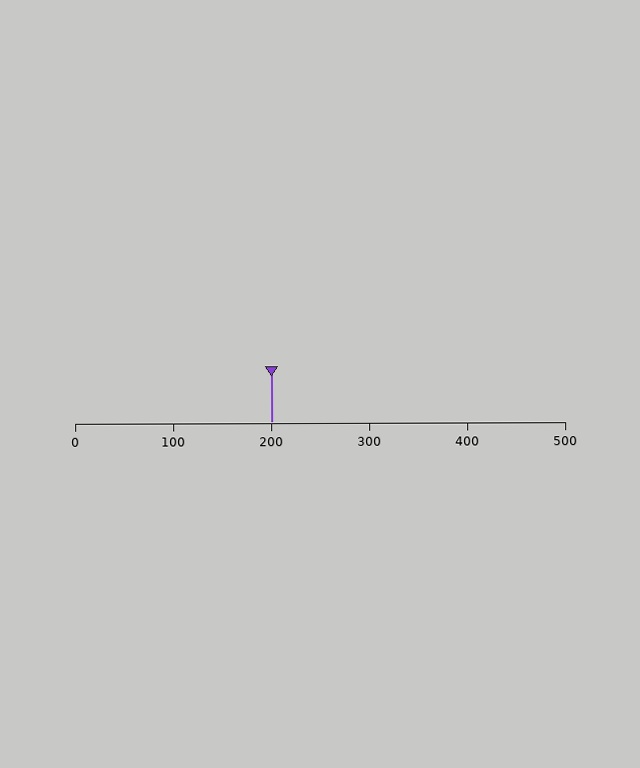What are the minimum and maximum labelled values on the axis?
The axis runs from 0 to 500.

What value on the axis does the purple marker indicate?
The marker indicates approximately 200.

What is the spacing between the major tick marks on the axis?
The major ticks are spaced 100 apart.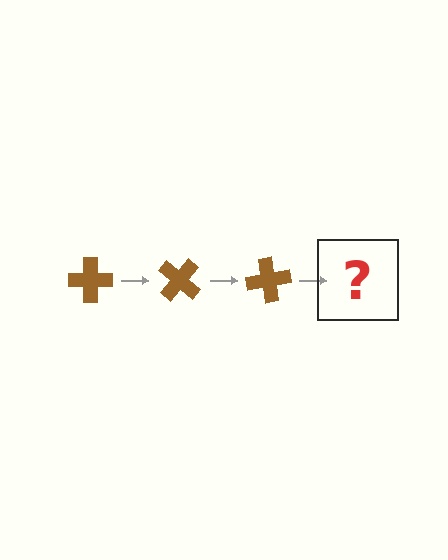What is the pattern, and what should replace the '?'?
The pattern is that the cross rotates 40 degrees each step. The '?' should be a brown cross rotated 120 degrees.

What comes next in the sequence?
The next element should be a brown cross rotated 120 degrees.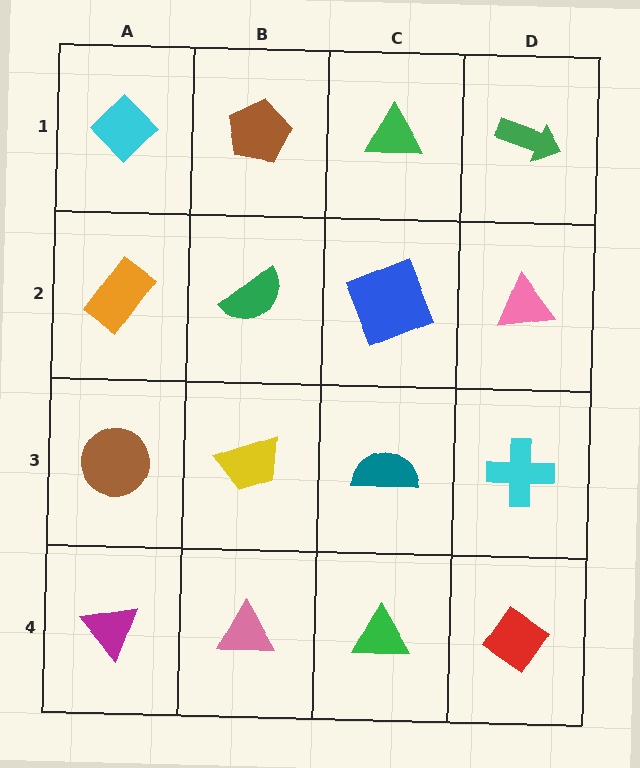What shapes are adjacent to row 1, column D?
A pink triangle (row 2, column D), a green triangle (row 1, column C).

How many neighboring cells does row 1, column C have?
3.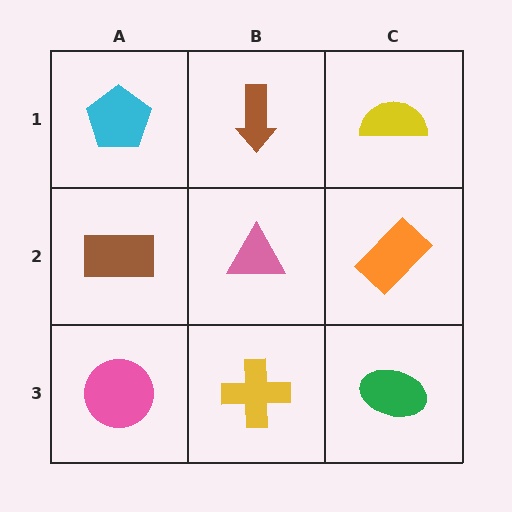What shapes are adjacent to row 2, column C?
A yellow semicircle (row 1, column C), a green ellipse (row 3, column C), a pink triangle (row 2, column B).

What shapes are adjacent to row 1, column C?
An orange rectangle (row 2, column C), a brown arrow (row 1, column B).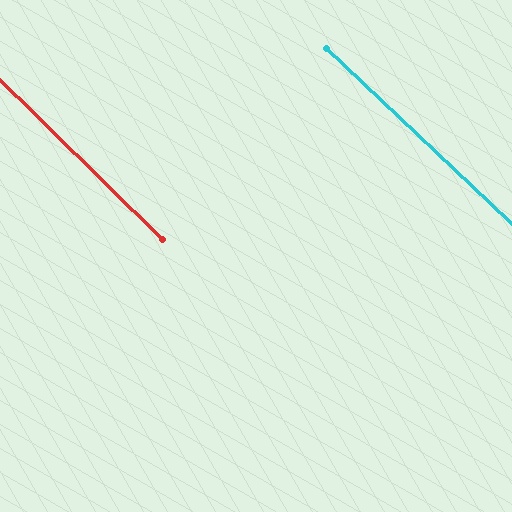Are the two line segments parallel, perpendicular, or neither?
Parallel — their directions differ by only 1.1°.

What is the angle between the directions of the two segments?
Approximately 1 degree.